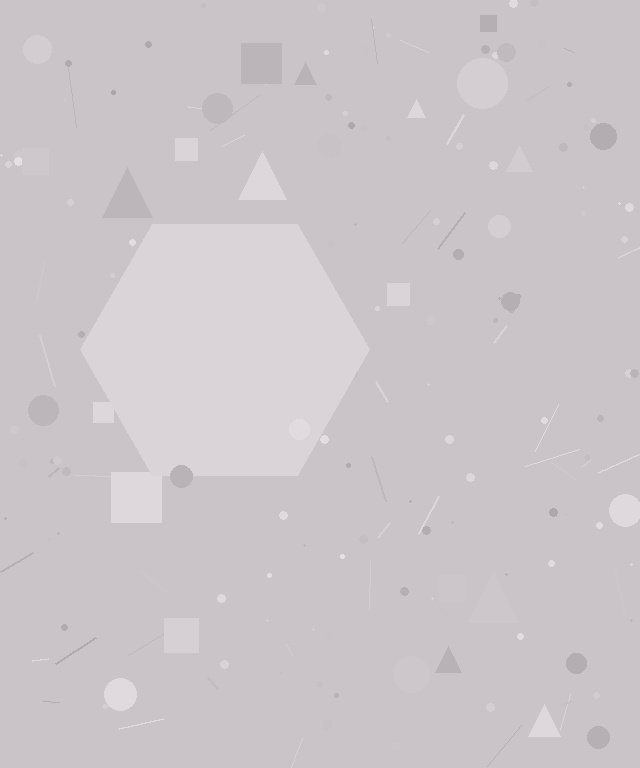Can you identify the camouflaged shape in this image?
The camouflaged shape is a hexagon.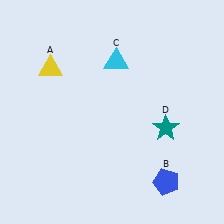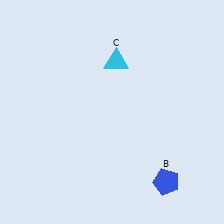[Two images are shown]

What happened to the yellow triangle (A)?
The yellow triangle (A) was removed in Image 2. It was in the top-left area of Image 1.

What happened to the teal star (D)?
The teal star (D) was removed in Image 2. It was in the bottom-right area of Image 1.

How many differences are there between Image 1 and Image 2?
There are 2 differences between the two images.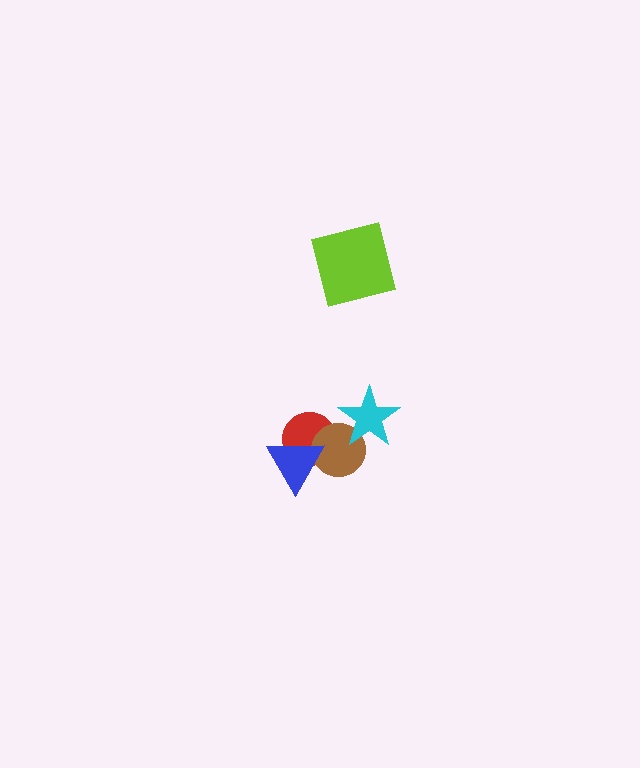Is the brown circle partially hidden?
Yes, it is partially covered by another shape.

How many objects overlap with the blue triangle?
2 objects overlap with the blue triangle.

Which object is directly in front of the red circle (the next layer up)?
The brown circle is directly in front of the red circle.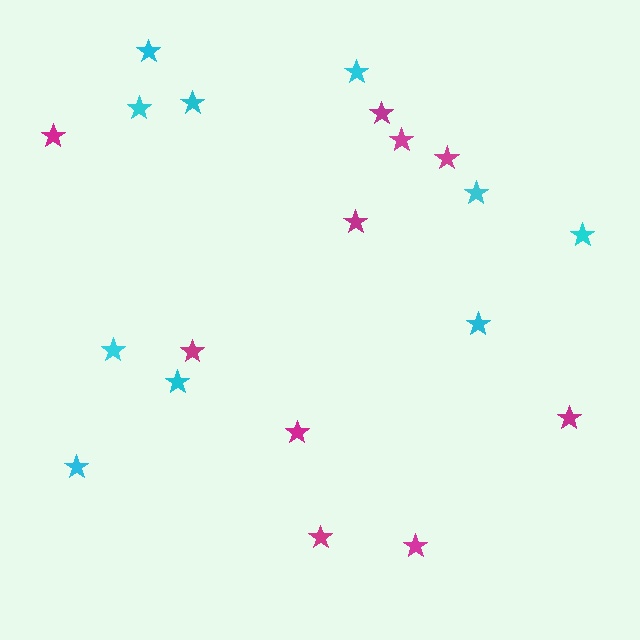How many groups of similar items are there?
There are 2 groups: one group of magenta stars (10) and one group of cyan stars (10).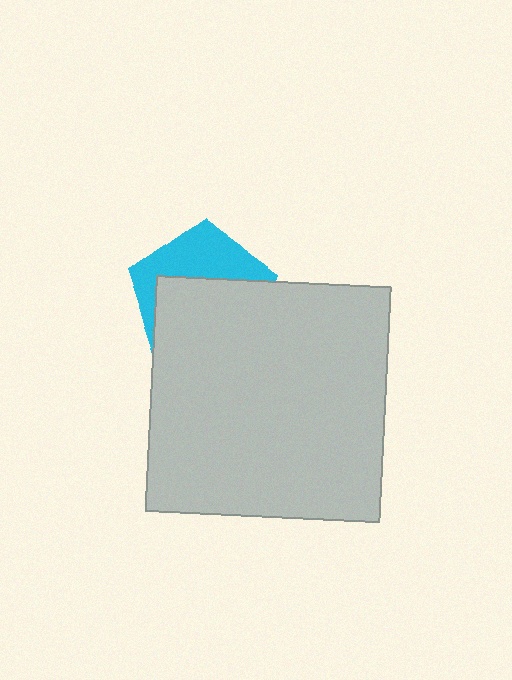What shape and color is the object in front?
The object in front is a light gray square.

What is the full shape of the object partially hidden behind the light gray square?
The partially hidden object is a cyan pentagon.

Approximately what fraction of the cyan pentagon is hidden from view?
Roughly 60% of the cyan pentagon is hidden behind the light gray square.